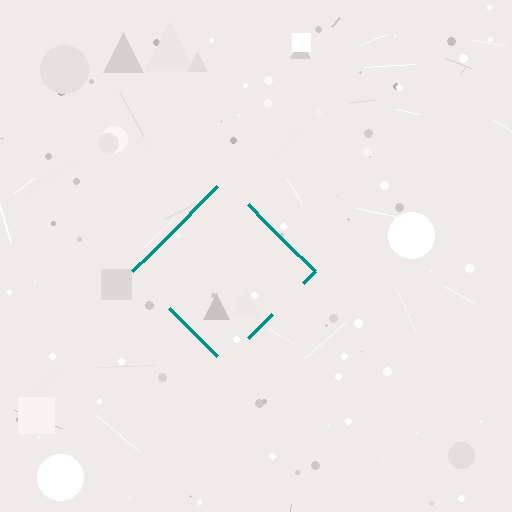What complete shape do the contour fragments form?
The contour fragments form a diamond.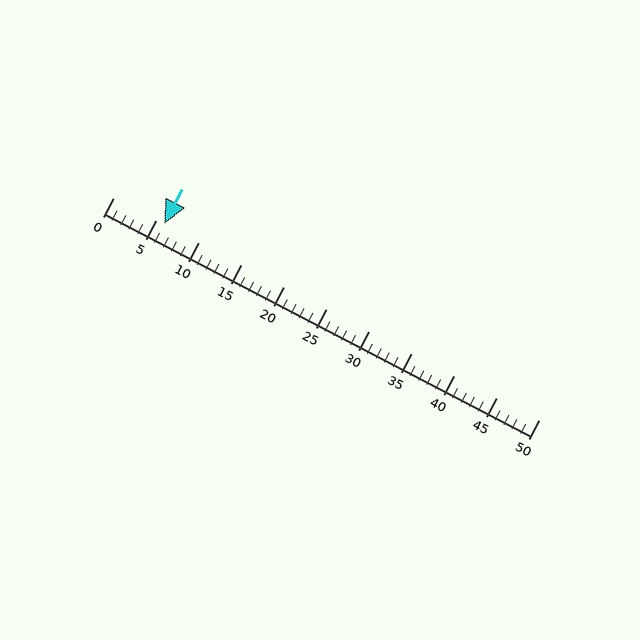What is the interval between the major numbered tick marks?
The major tick marks are spaced 5 units apart.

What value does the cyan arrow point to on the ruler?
The cyan arrow points to approximately 6.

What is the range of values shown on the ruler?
The ruler shows values from 0 to 50.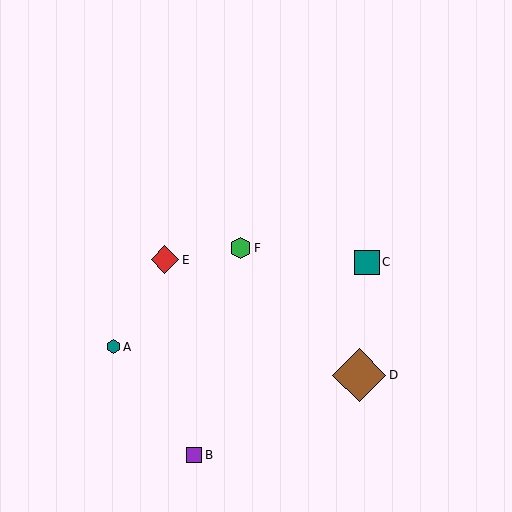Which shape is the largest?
The brown diamond (labeled D) is the largest.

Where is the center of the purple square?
The center of the purple square is at (194, 455).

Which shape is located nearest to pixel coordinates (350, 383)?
The brown diamond (labeled D) at (359, 375) is nearest to that location.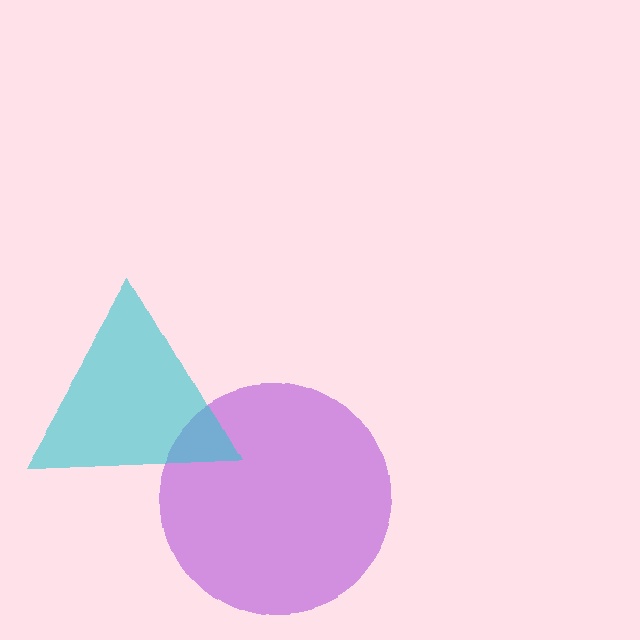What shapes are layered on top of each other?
The layered shapes are: a purple circle, a cyan triangle.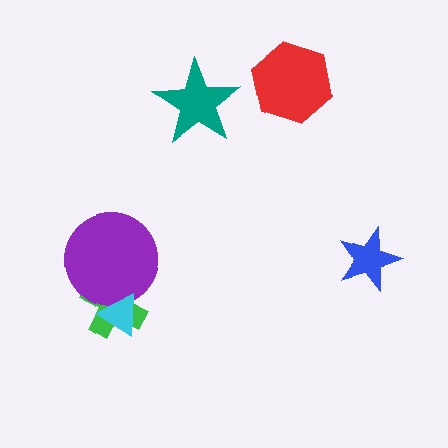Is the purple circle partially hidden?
Yes, it is partially covered by another shape.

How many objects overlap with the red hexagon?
0 objects overlap with the red hexagon.